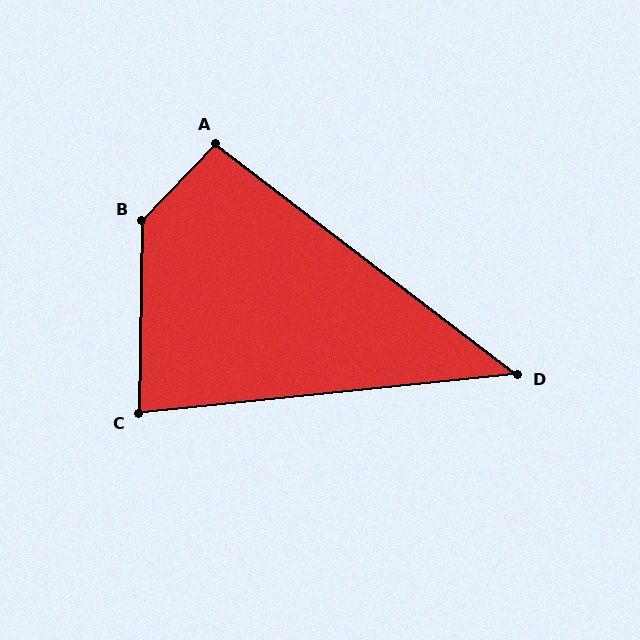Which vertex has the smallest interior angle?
D, at approximately 43 degrees.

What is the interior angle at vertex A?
Approximately 97 degrees (obtuse).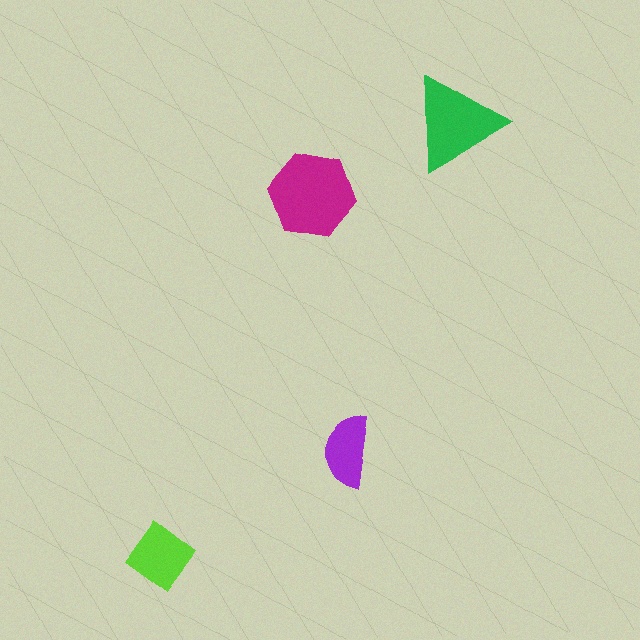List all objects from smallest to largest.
The purple semicircle, the lime diamond, the green triangle, the magenta hexagon.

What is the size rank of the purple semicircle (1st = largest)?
4th.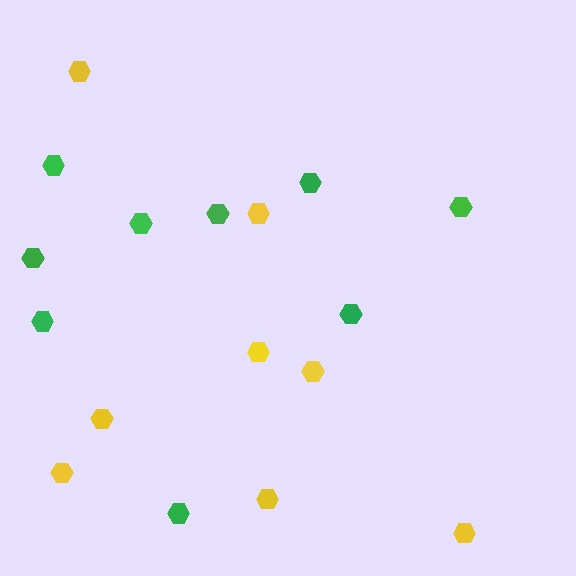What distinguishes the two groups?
There are 2 groups: one group of green hexagons (9) and one group of yellow hexagons (8).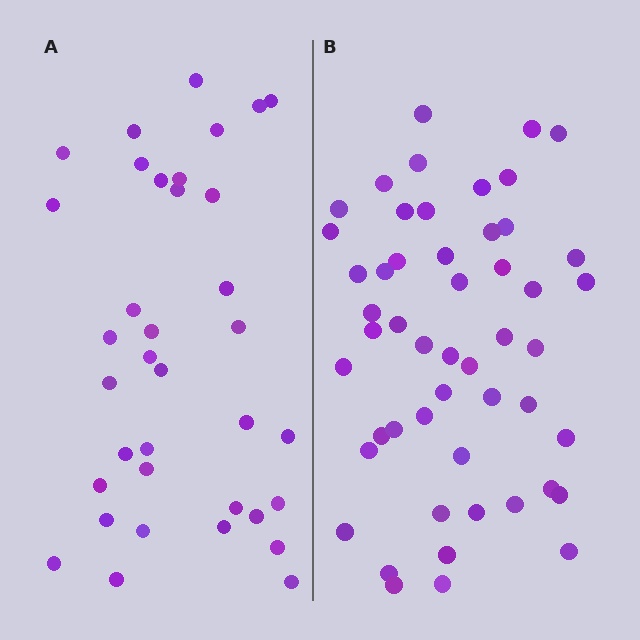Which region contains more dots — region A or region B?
Region B (the right region) has more dots.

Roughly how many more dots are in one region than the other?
Region B has approximately 15 more dots than region A.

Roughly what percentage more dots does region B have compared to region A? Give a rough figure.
About 40% more.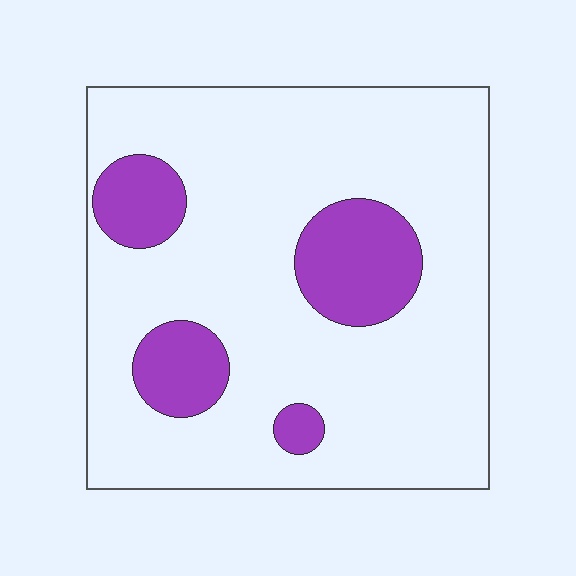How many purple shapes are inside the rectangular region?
4.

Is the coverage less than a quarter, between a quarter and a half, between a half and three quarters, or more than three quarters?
Less than a quarter.